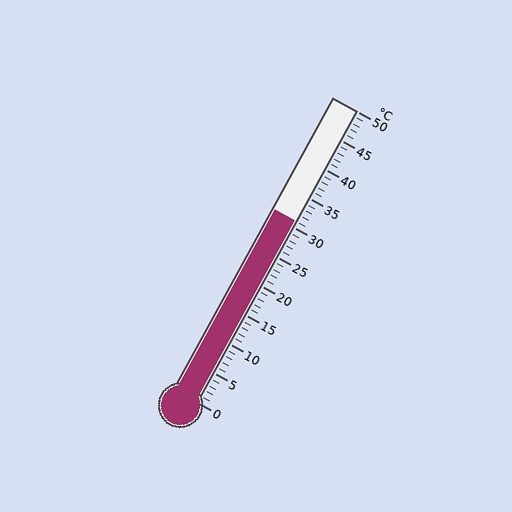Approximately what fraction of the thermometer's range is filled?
The thermometer is filled to approximately 60% of its range.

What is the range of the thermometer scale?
The thermometer scale ranges from 0°C to 50°C.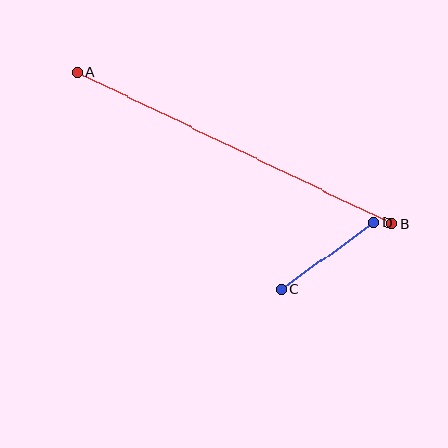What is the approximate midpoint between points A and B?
The midpoint is at approximately (235, 148) pixels.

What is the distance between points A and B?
The distance is approximately 349 pixels.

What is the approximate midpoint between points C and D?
The midpoint is at approximately (328, 256) pixels.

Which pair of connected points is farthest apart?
Points A and B are farthest apart.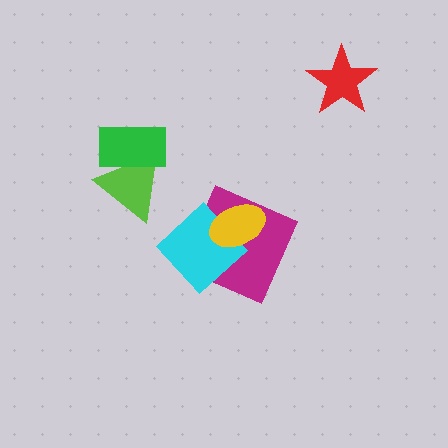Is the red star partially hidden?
No, no other shape covers it.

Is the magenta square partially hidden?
Yes, it is partially covered by another shape.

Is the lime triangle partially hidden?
Yes, it is partially covered by another shape.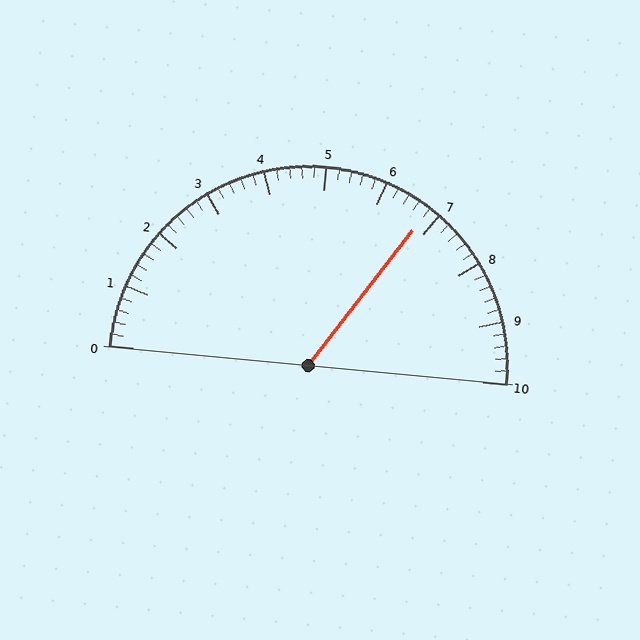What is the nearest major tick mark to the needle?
The nearest major tick mark is 7.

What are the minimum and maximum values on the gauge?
The gauge ranges from 0 to 10.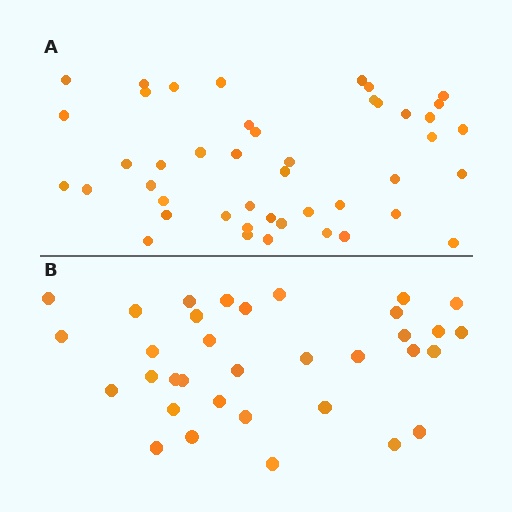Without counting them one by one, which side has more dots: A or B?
Region A (the top region) has more dots.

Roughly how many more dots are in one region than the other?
Region A has roughly 12 or so more dots than region B.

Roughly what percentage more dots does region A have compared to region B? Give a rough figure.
About 30% more.